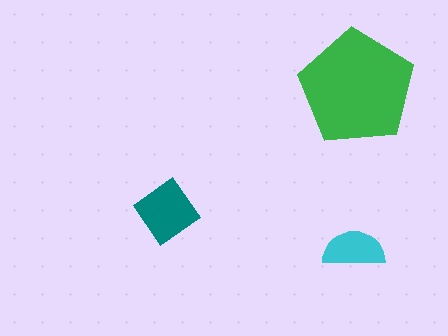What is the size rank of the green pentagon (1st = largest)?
1st.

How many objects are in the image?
There are 3 objects in the image.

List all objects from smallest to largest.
The cyan semicircle, the teal diamond, the green pentagon.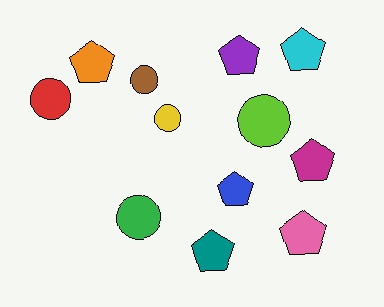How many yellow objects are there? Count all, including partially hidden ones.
There is 1 yellow object.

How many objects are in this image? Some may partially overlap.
There are 12 objects.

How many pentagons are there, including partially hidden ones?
There are 7 pentagons.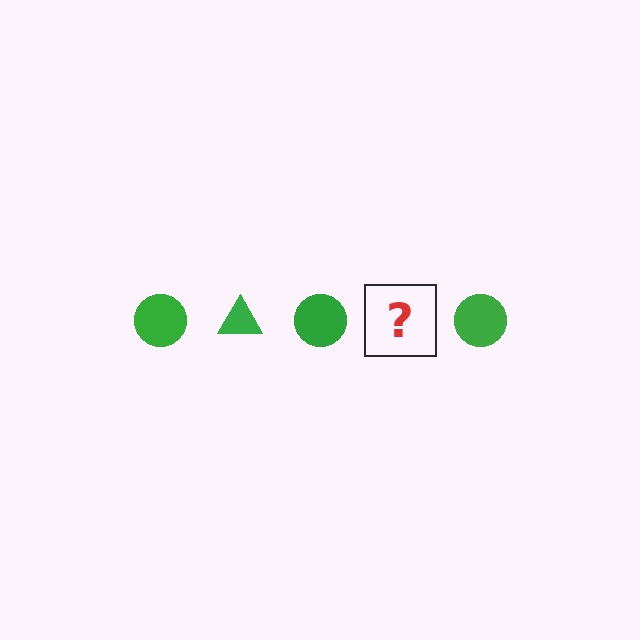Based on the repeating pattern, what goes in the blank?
The blank should be a green triangle.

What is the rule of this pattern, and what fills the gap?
The rule is that the pattern cycles through circle, triangle shapes in green. The gap should be filled with a green triangle.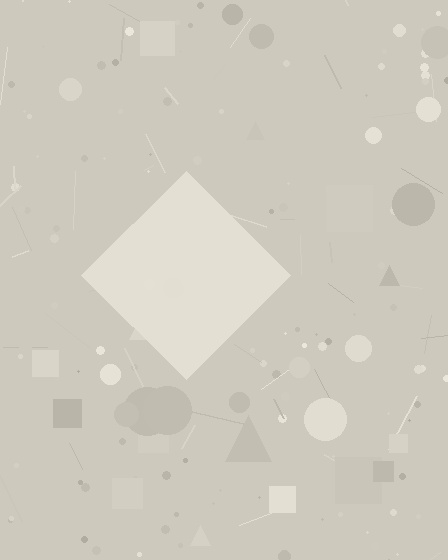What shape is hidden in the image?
A diamond is hidden in the image.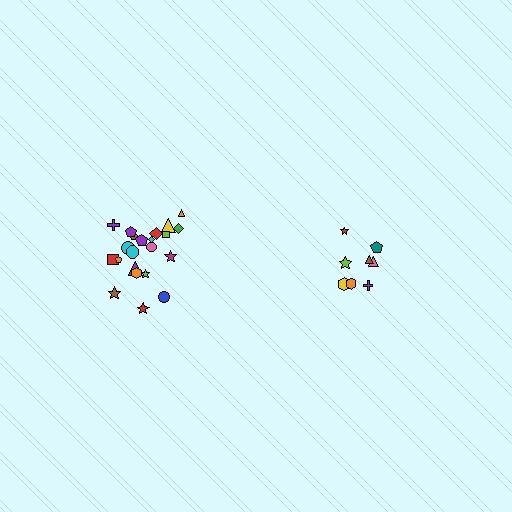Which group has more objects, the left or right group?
The left group.